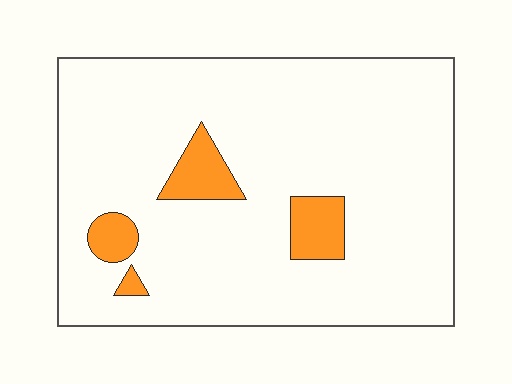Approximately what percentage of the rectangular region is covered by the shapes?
Approximately 10%.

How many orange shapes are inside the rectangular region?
4.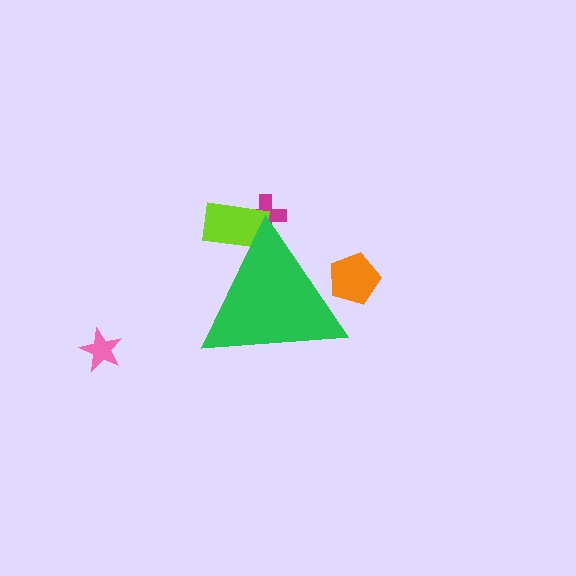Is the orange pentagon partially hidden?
Yes, the orange pentagon is partially hidden behind the green triangle.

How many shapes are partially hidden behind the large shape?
3 shapes are partially hidden.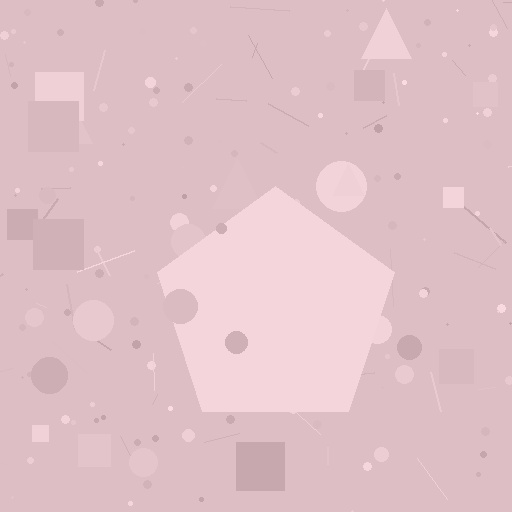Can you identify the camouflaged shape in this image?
The camouflaged shape is a pentagon.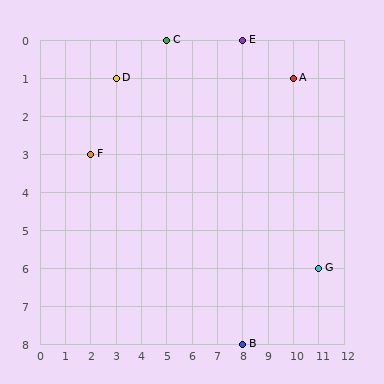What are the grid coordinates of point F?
Point F is at grid coordinates (2, 3).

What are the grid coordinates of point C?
Point C is at grid coordinates (5, 0).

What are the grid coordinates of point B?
Point B is at grid coordinates (8, 8).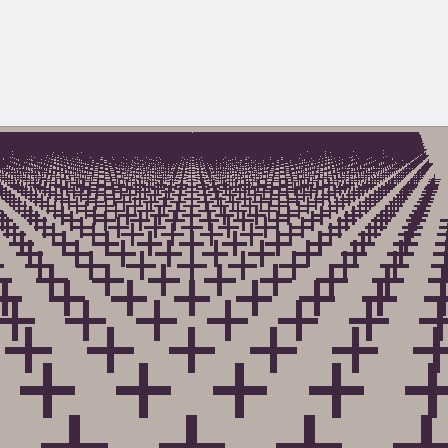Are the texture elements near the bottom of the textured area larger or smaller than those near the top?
Larger. Near the bottom, elements are closer to the viewer and appear at a bigger on-screen size.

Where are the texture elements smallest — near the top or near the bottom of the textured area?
Near the top.